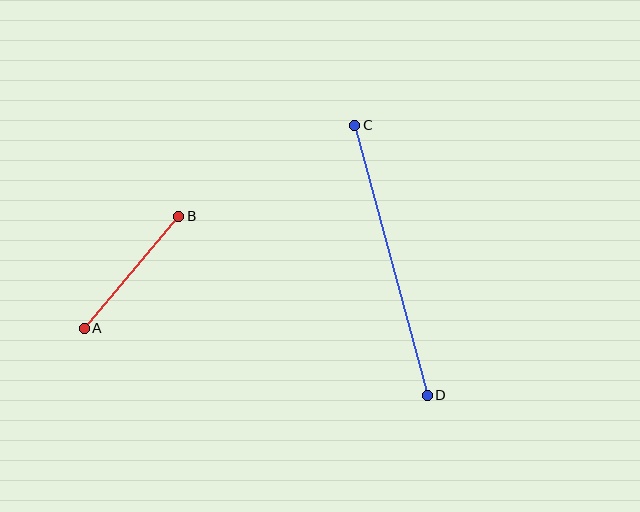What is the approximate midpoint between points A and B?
The midpoint is at approximately (131, 272) pixels.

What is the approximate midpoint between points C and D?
The midpoint is at approximately (391, 260) pixels.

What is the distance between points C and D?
The distance is approximately 279 pixels.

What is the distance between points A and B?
The distance is approximately 147 pixels.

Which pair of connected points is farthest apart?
Points C and D are farthest apart.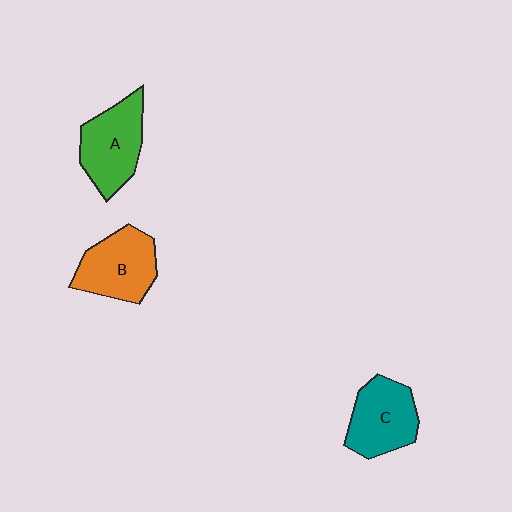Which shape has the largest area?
Shape A (green).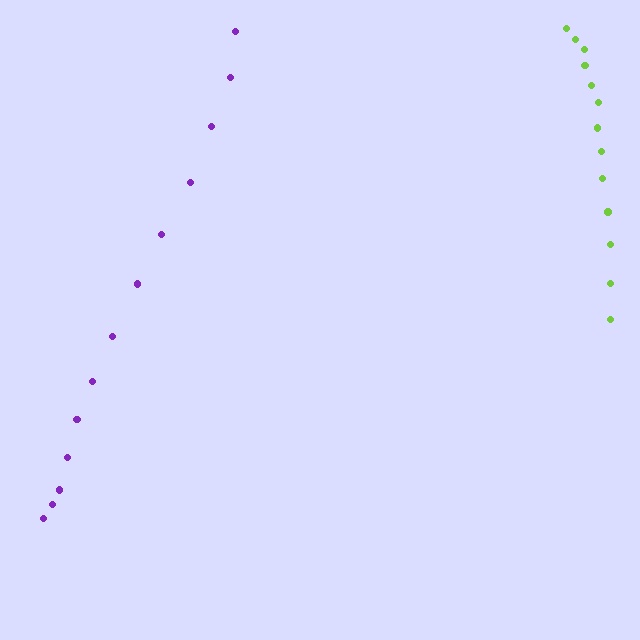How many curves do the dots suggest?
There are 2 distinct paths.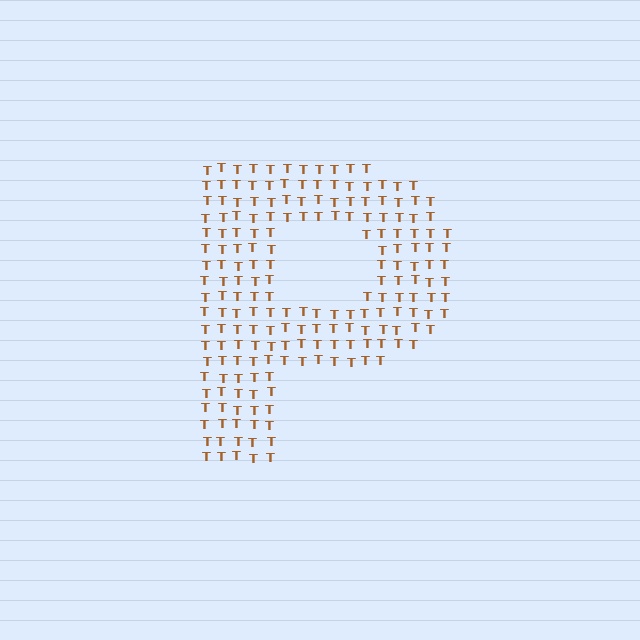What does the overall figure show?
The overall figure shows the letter P.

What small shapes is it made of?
It is made of small letter T's.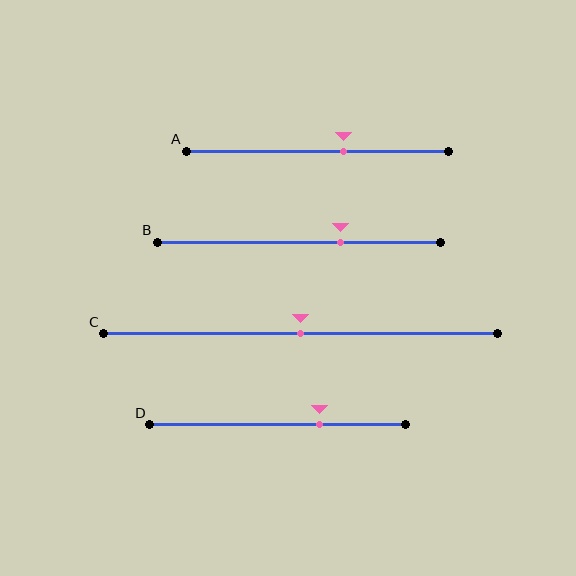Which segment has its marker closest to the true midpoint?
Segment C has its marker closest to the true midpoint.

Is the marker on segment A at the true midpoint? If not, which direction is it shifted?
No, the marker on segment A is shifted to the right by about 10% of the segment length.